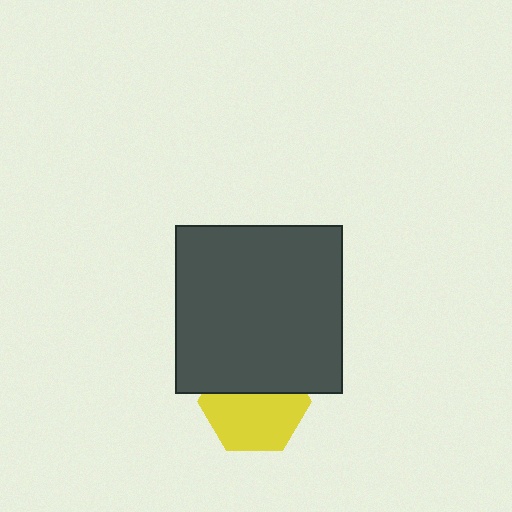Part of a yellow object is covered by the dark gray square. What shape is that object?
It is a hexagon.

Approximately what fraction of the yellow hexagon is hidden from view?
Roughly 40% of the yellow hexagon is hidden behind the dark gray square.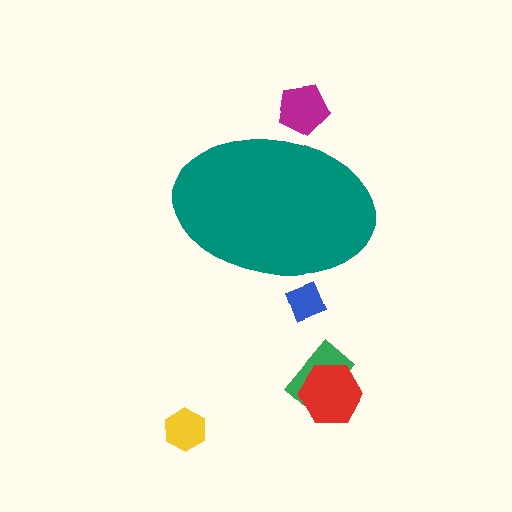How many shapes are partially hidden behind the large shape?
2 shapes are partially hidden.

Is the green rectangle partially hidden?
No, the green rectangle is fully visible.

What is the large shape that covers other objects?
A teal ellipse.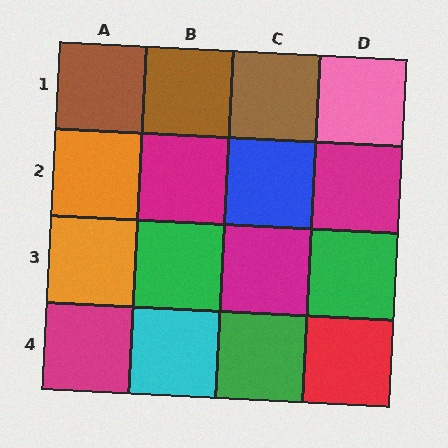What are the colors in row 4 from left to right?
Magenta, cyan, green, red.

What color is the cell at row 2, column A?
Orange.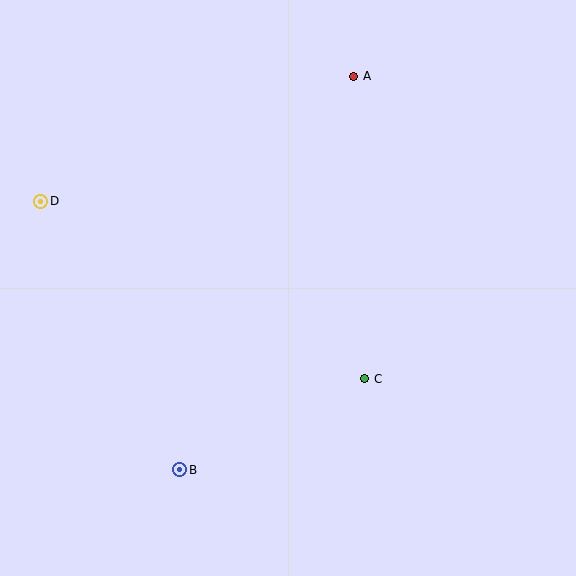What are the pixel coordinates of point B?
Point B is at (180, 470).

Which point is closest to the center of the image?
Point C at (365, 379) is closest to the center.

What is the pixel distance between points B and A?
The distance between B and A is 430 pixels.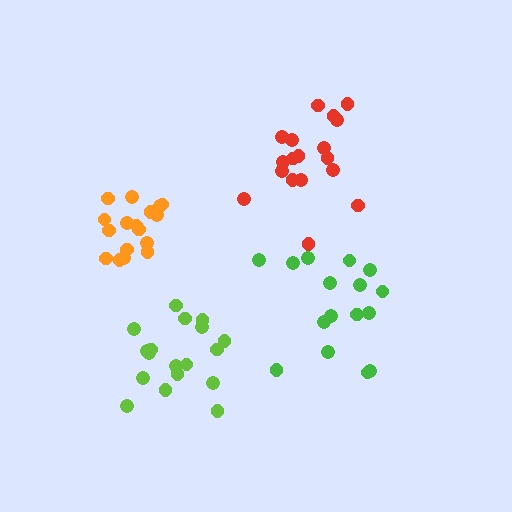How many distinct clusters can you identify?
There are 4 distinct clusters.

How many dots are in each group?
Group 1: 18 dots, Group 2: 18 dots, Group 3: 17 dots, Group 4: 16 dots (69 total).